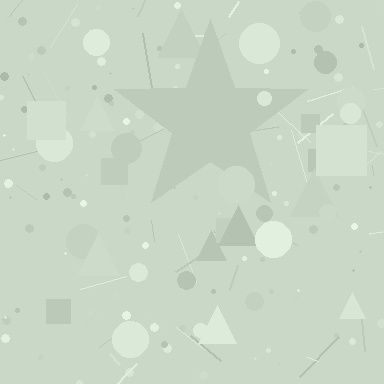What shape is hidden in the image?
A star is hidden in the image.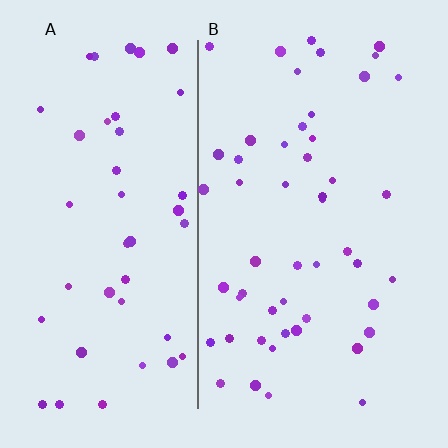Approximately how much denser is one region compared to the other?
Approximately 1.1× — region B over region A.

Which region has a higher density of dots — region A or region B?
B (the right).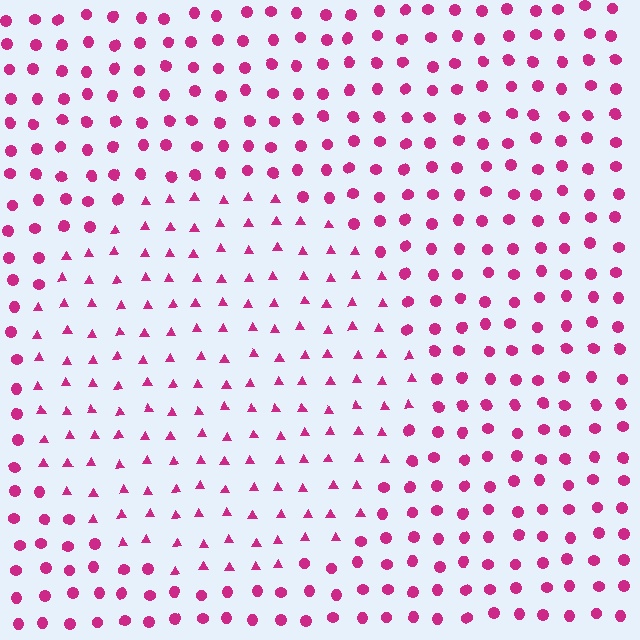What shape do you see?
I see a circle.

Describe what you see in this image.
The image is filled with small magenta elements arranged in a uniform grid. A circle-shaped region contains triangles, while the surrounding area contains circles. The boundary is defined purely by the change in element shape.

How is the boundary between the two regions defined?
The boundary is defined by a change in element shape: triangles inside vs. circles outside. All elements share the same color and spacing.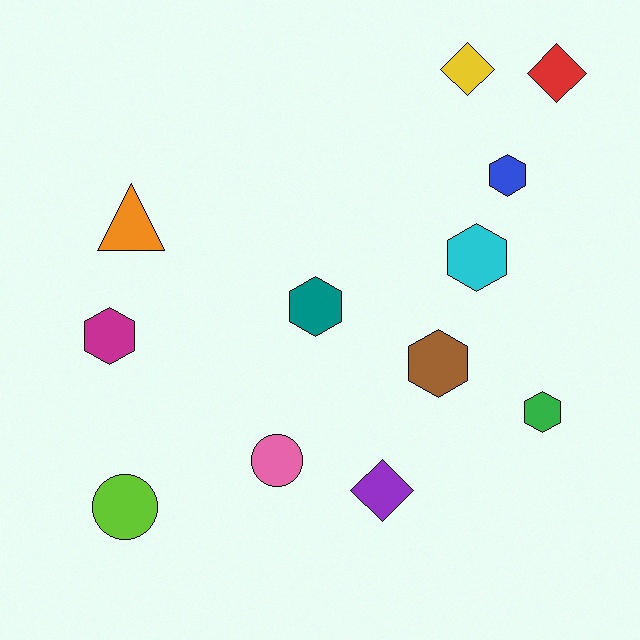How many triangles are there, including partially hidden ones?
There is 1 triangle.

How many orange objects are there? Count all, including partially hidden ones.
There is 1 orange object.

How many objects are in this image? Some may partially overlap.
There are 12 objects.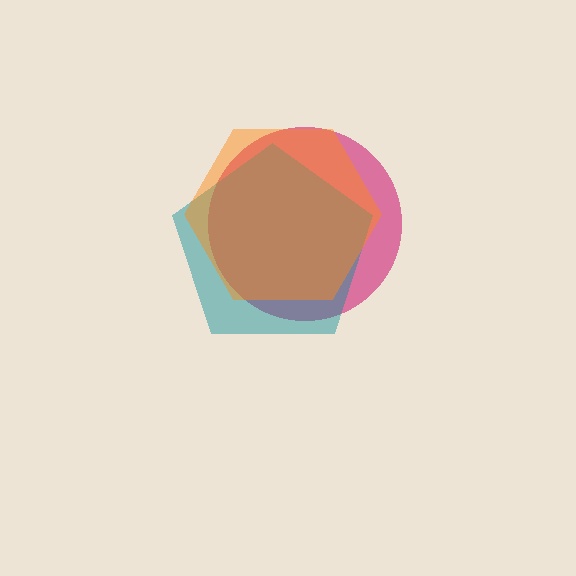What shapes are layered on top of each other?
The layered shapes are: a magenta circle, a teal pentagon, an orange hexagon.